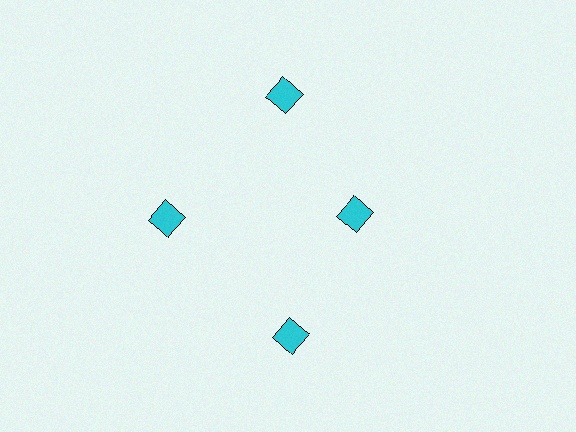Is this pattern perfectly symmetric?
No. The 4 cyan diamonds are arranged in a ring, but one element near the 3 o'clock position is pulled inward toward the center, breaking the 4-fold rotational symmetry.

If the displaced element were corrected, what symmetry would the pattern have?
It would have 4-fold rotational symmetry — the pattern would map onto itself every 90 degrees.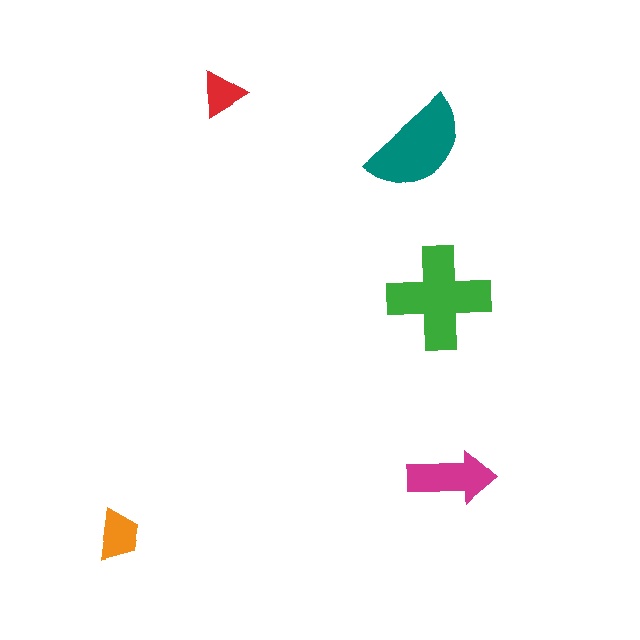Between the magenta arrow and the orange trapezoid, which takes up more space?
The magenta arrow.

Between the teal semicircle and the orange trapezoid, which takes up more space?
The teal semicircle.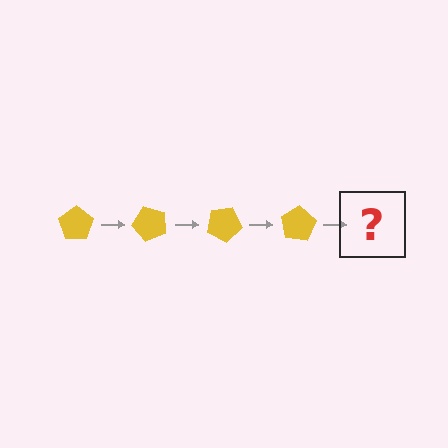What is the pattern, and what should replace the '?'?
The pattern is that the pentagon rotates 50 degrees each step. The '?' should be a yellow pentagon rotated 200 degrees.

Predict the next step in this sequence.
The next step is a yellow pentagon rotated 200 degrees.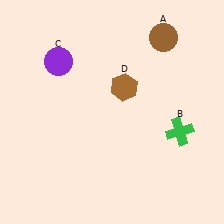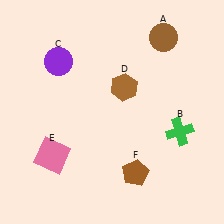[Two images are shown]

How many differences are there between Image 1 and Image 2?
There are 2 differences between the two images.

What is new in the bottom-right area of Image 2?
A brown pentagon (F) was added in the bottom-right area of Image 2.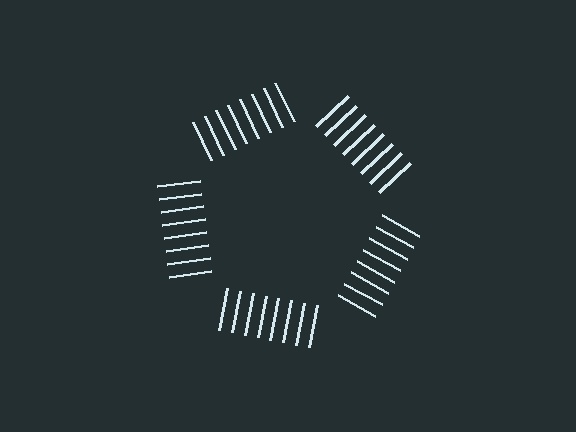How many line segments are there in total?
40 — 8 along each of the 5 edges.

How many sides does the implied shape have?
5 sides — the line-ends trace a pentagon.